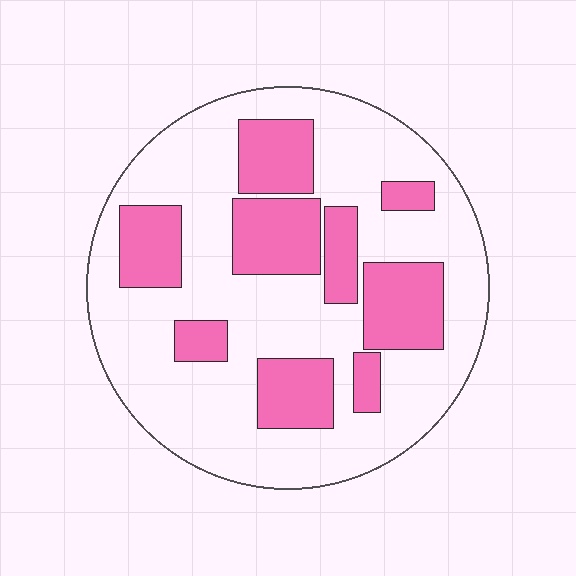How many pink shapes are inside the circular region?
9.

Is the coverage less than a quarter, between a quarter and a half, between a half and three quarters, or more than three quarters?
Between a quarter and a half.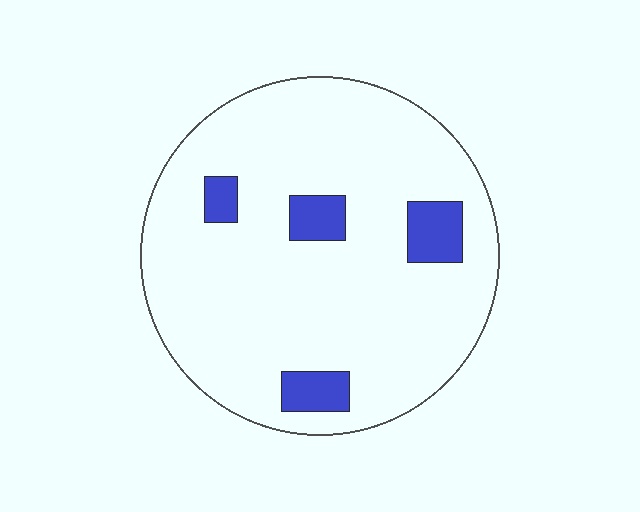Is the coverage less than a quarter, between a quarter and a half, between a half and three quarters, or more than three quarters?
Less than a quarter.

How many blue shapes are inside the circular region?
4.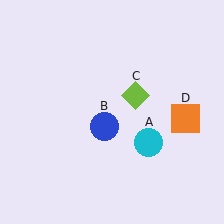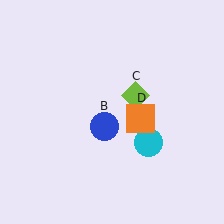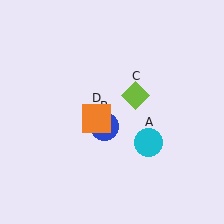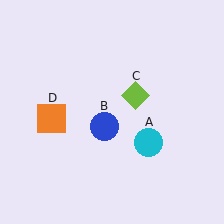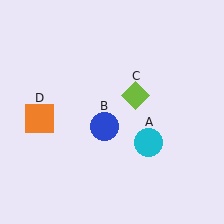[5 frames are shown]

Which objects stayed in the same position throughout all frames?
Cyan circle (object A) and blue circle (object B) and lime diamond (object C) remained stationary.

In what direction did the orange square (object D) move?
The orange square (object D) moved left.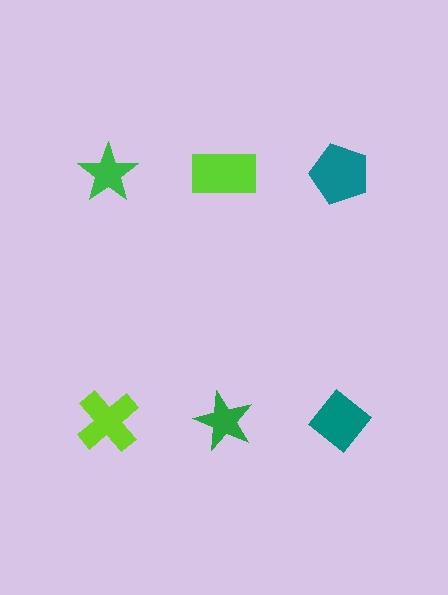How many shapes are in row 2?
3 shapes.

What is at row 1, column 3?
A teal pentagon.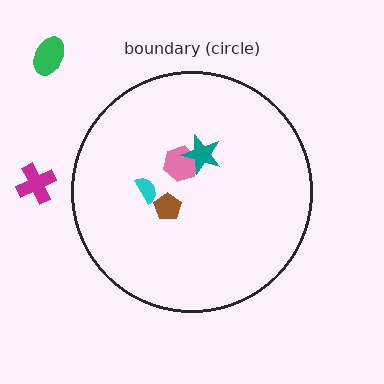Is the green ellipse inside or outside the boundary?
Outside.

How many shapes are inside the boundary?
4 inside, 2 outside.